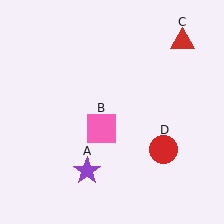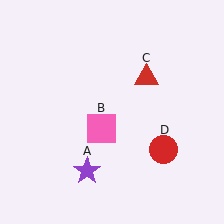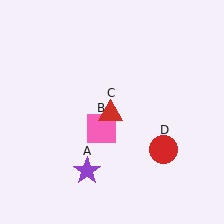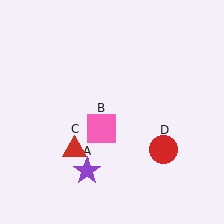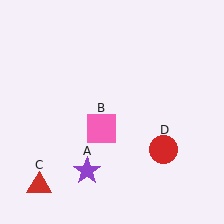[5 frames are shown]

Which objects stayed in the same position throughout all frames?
Purple star (object A) and pink square (object B) and red circle (object D) remained stationary.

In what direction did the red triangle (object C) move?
The red triangle (object C) moved down and to the left.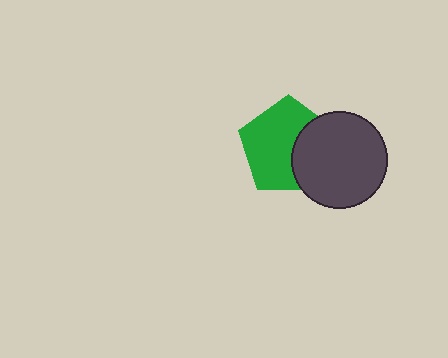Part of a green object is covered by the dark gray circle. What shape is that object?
It is a pentagon.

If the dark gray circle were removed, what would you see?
You would see the complete green pentagon.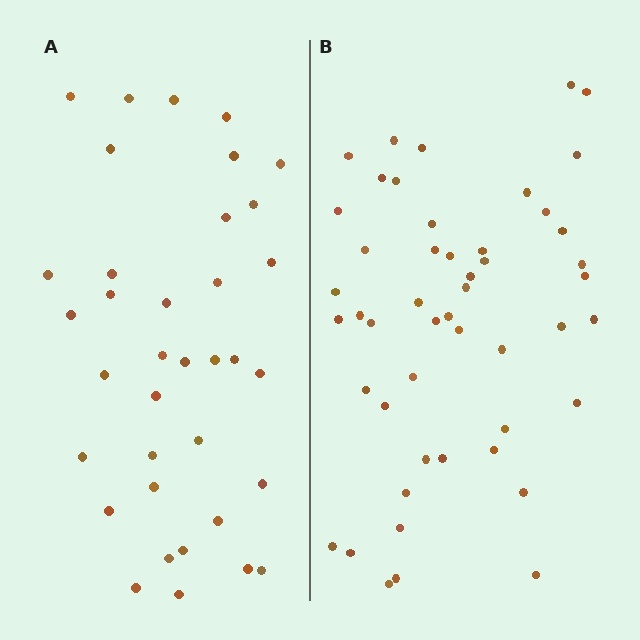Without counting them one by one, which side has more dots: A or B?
Region B (the right region) has more dots.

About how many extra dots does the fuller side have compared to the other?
Region B has approximately 15 more dots than region A.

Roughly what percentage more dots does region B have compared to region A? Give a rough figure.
About 35% more.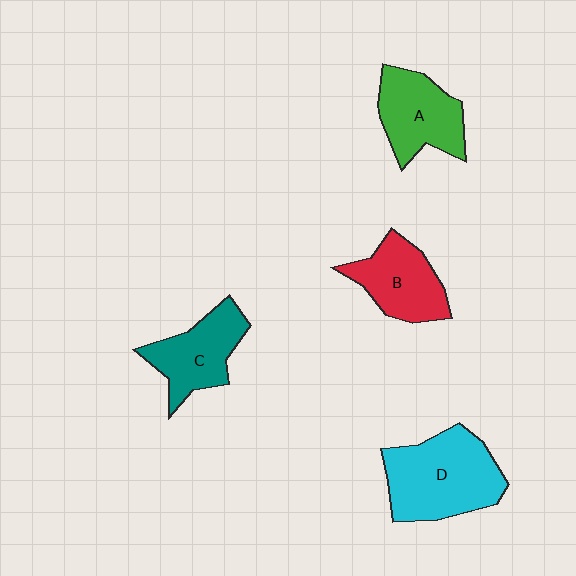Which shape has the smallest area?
Shape C (teal).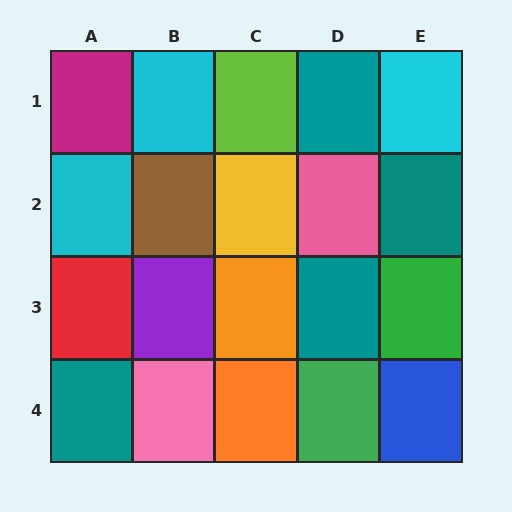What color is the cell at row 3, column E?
Green.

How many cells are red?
1 cell is red.